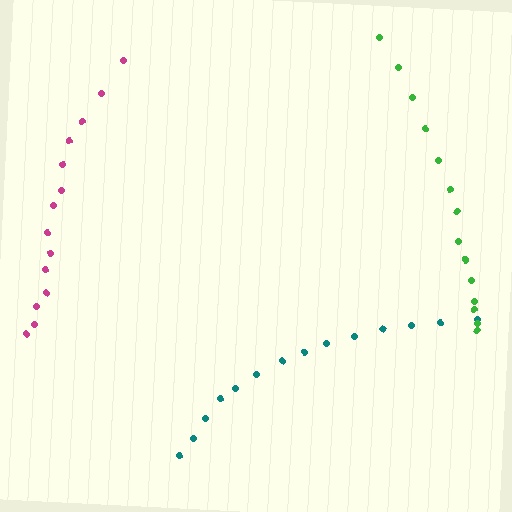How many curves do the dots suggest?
There are 3 distinct paths.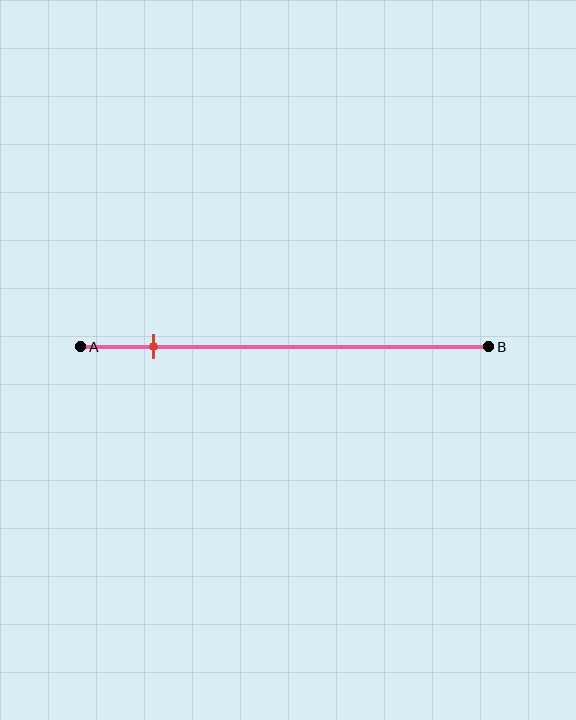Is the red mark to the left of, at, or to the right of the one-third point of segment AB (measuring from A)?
The red mark is to the left of the one-third point of segment AB.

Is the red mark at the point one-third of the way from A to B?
No, the mark is at about 20% from A, not at the 33% one-third point.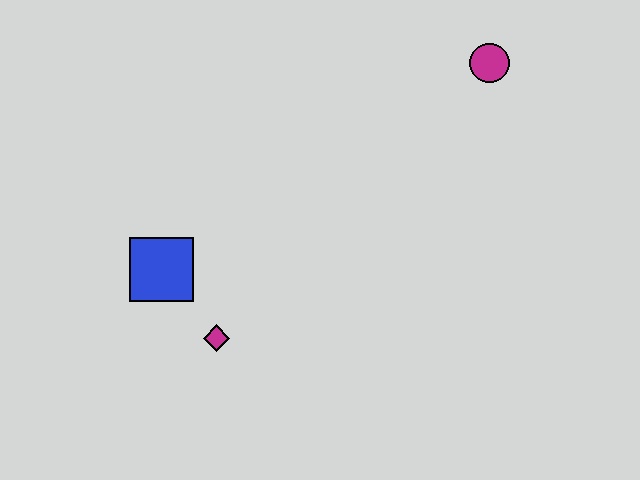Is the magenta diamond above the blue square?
No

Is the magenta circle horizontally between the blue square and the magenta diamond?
No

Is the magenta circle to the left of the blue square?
No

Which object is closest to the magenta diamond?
The blue square is closest to the magenta diamond.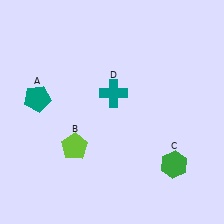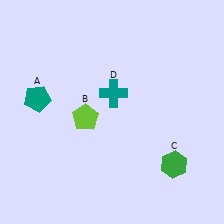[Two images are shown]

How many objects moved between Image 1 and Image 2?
1 object moved between the two images.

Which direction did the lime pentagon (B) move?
The lime pentagon (B) moved up.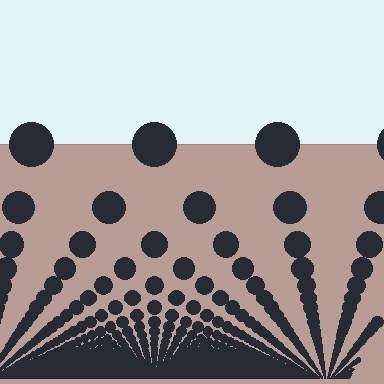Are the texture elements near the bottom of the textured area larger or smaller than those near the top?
Smaller. The gradient is inverted — elements near the bottom are smaller and denser.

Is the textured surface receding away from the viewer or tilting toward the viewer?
The surface appears to tilt toward the viewer. Texture elements get larger and sparser toward the top.